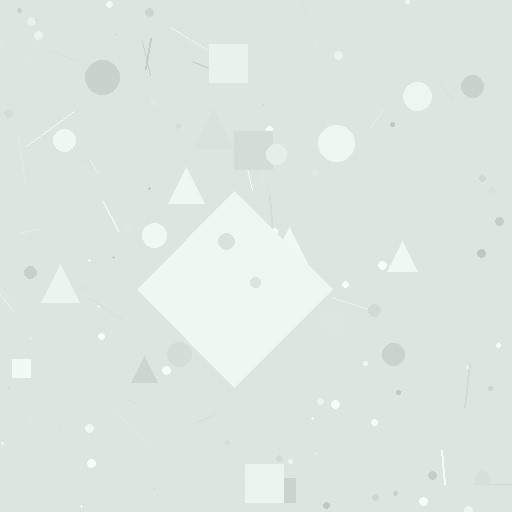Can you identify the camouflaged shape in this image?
The camouflaged shape is a diamond.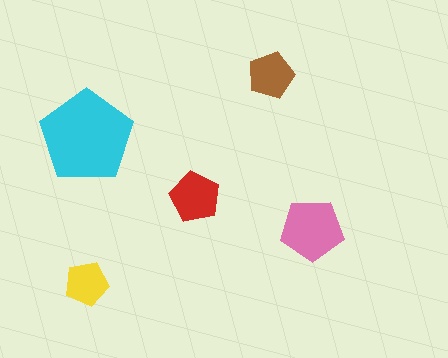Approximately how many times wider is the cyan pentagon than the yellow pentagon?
About 2 times wider.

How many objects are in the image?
There are 5 objects in the image.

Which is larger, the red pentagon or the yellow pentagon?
The red one.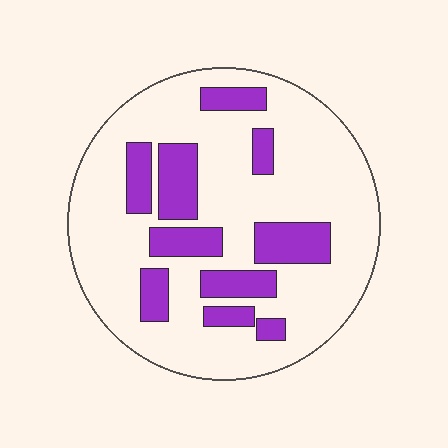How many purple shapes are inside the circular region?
10.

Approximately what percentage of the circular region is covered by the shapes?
Approximately 25%.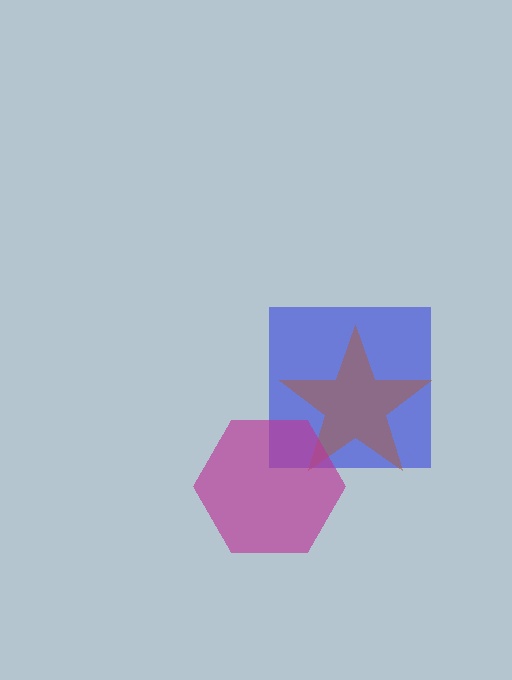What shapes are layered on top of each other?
The layered shapes are: a blue square, a brown star, a magenta hexagon.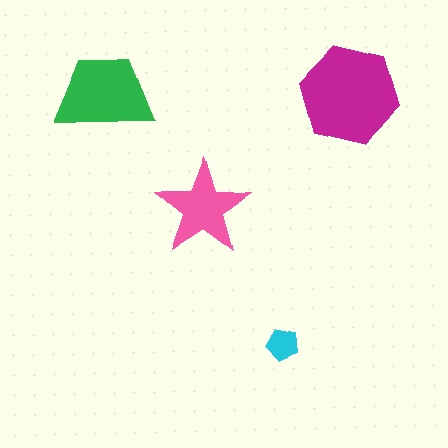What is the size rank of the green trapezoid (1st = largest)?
2nd.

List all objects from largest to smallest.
The magenta hexagon, the green trapezoid, the pink star, the cyan pentagon.